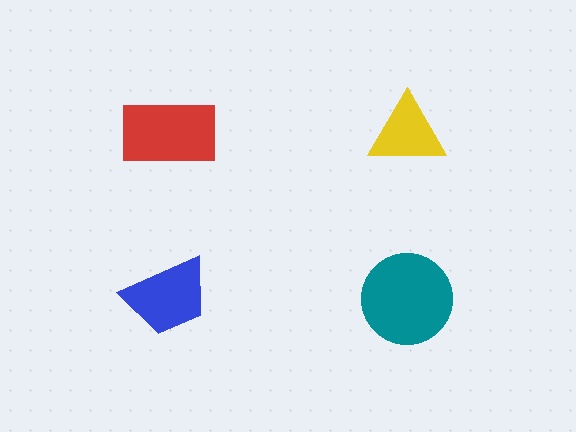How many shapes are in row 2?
2 shapes.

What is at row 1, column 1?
A red rectangle.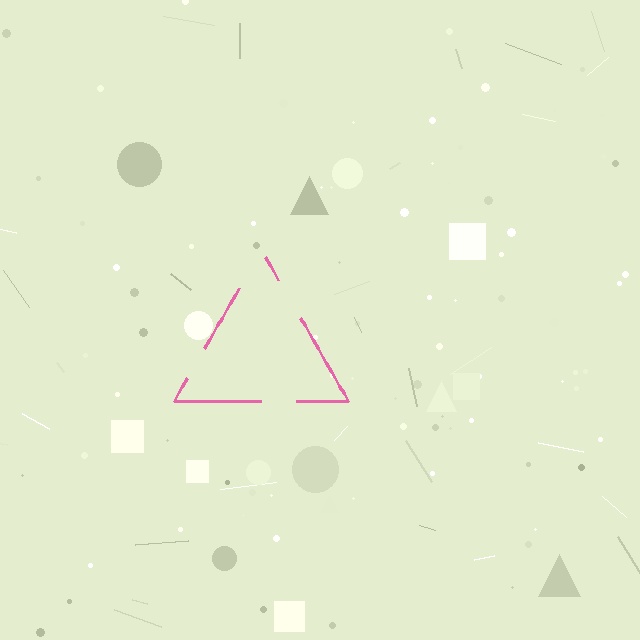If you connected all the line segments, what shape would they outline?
They would outline a triangle.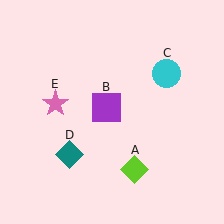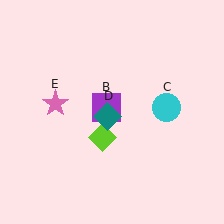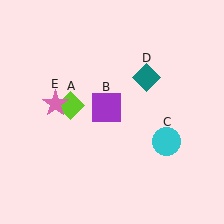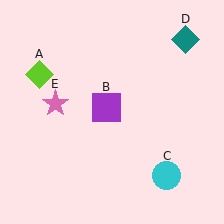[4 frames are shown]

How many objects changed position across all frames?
3 objects changed position: lime diamond (object A), cyan circle (object C), teal diamond (object D).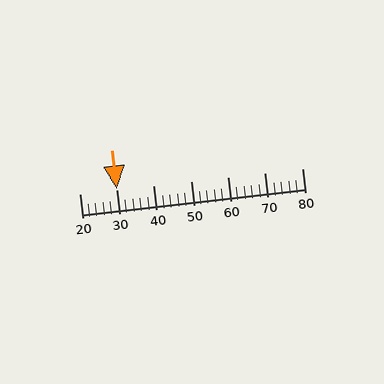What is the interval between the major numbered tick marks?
The major tick marks are spaced 10 units apart.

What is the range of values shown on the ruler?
The ruler shows values from 20 to 80.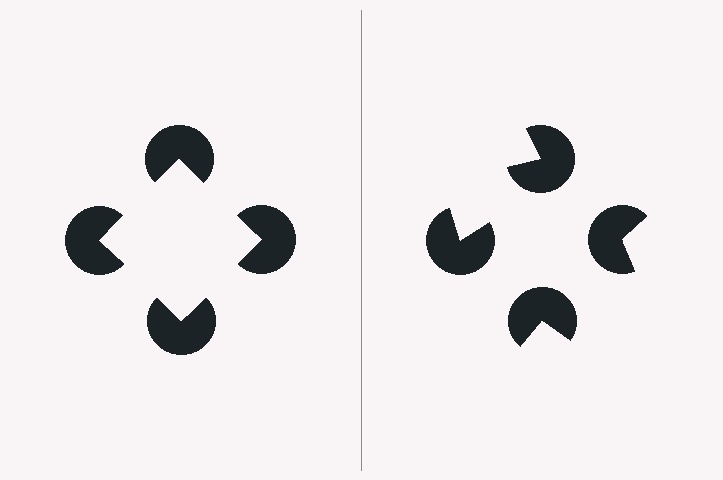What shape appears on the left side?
An illusory square.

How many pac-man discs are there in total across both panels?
8 — 4 on each side.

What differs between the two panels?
The pac-man discs are positioned identically on both sides; only the wedge orientations differ. On the left they align to a square; on the right they are misaligned.